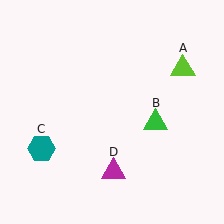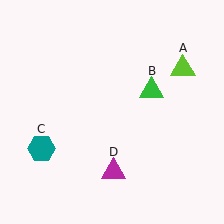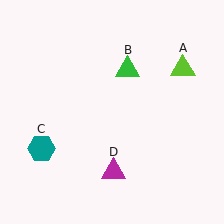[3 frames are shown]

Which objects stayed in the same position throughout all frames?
Lime triangle (object A) and teal hexagon (object C) and magenta triangle (object D) remained stationary.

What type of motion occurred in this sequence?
The green triangle (object B) rotated counterclockwise around the center of the scene.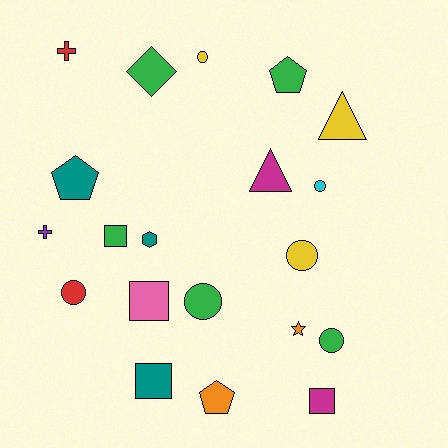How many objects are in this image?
There are 20 objects.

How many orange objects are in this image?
There are 2 orange objects.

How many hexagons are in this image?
There is 1 hexagon.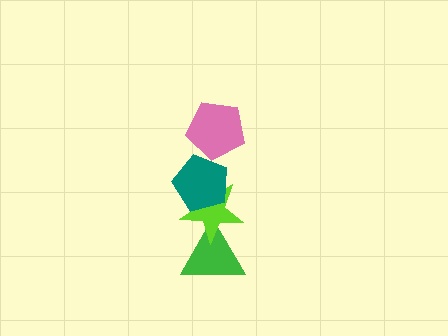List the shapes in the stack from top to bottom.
From top to bottom: the pink pentagon, the teal pentagon, the lime star, the green triangle.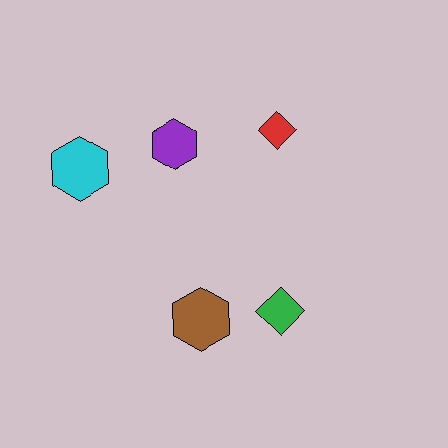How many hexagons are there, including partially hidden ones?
There are 3 hexagons.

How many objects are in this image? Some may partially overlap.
There are 5 objects.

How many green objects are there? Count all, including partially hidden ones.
There is 1 green object.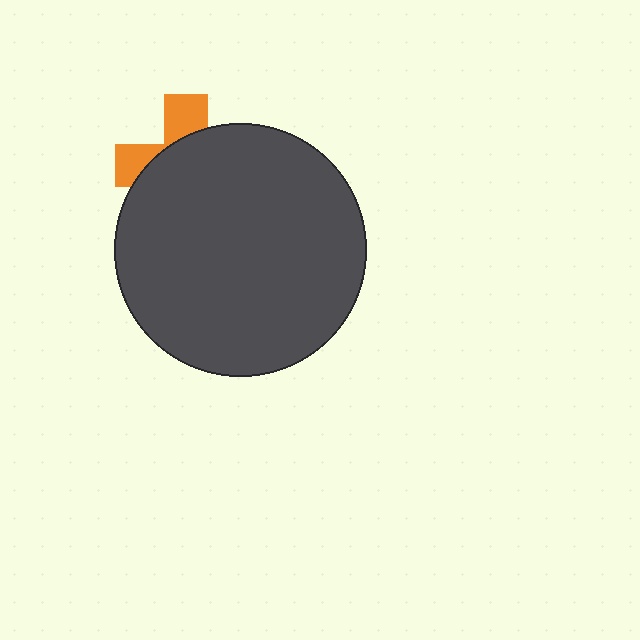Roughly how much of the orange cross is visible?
A small part of it is visible (roughly 31%).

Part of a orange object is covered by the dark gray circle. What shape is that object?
It is a cross.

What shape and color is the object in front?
The object in front is a dark gray circle.